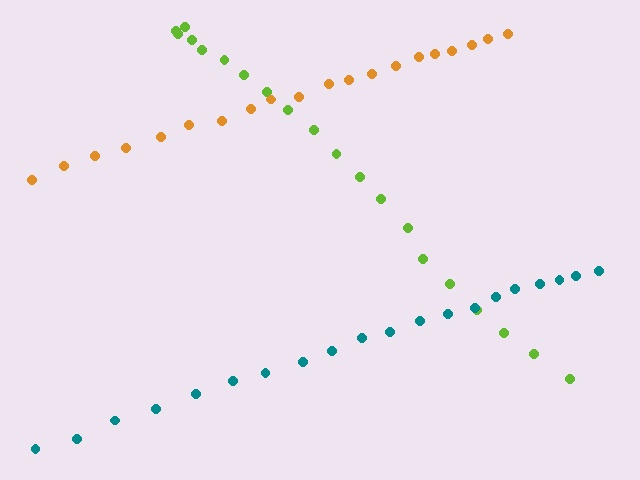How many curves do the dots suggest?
There are 3 distinct paths.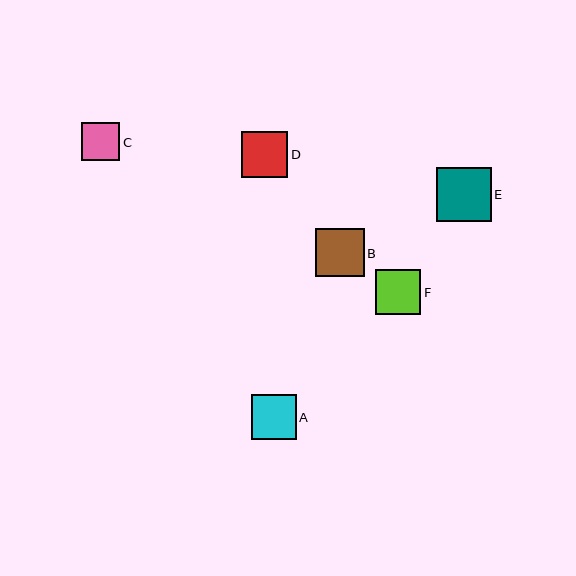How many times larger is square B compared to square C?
Square B is approximately 1.3 times the size of square C.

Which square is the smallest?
Square C is the smallest with a size of approximately 38 pixels.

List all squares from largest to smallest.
From largest to smallest: E, B, D, F, A, C.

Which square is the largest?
Square E is the largest with a size of approximately 55 pixels.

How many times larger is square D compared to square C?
Square D is approximately 1.2 times the size of square C.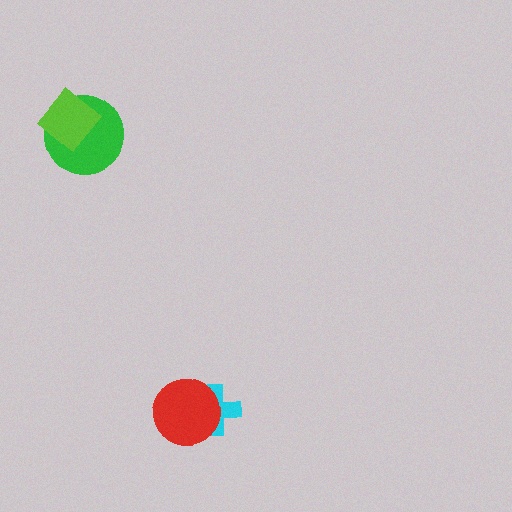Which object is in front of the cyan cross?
The red circle is in front of the cyan cross.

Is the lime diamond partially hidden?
No, no other shape covers it.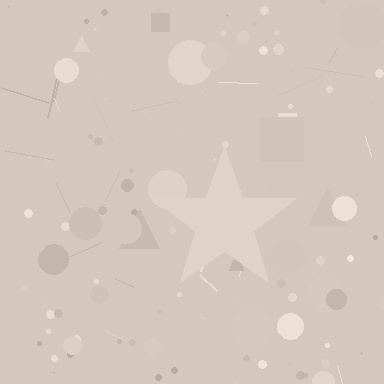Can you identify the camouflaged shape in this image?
The camouflaged shape is a star.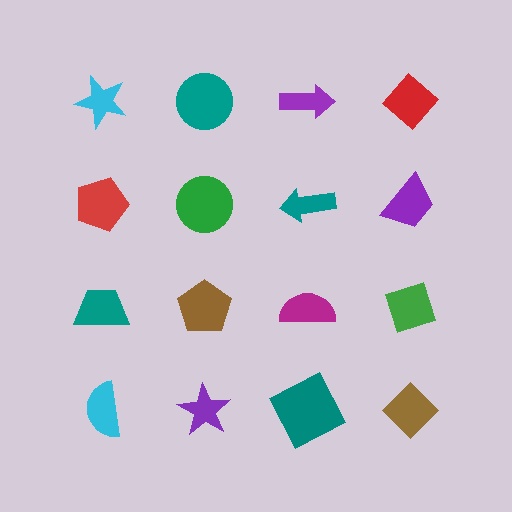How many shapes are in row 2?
4 shapes.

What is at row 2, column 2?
A green circle.